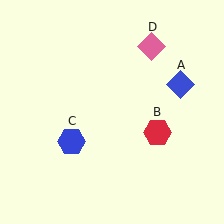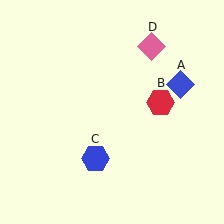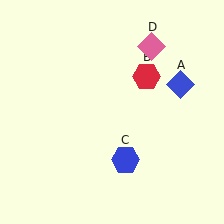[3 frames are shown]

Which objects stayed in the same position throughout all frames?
Blue diamond (object A) and pink diamond (object D) remained stationary.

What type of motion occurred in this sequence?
The red hexagon (object B), blue hexagon (object C) rotated counterclockwise around the center of the scene.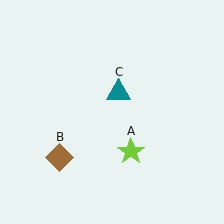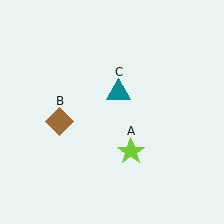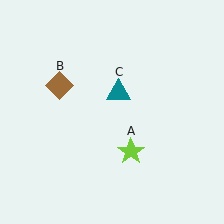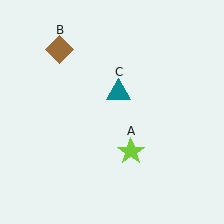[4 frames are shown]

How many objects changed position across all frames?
1 object changed position: brown diamond (object B).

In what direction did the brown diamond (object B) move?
The brown diamond (object B) moved up.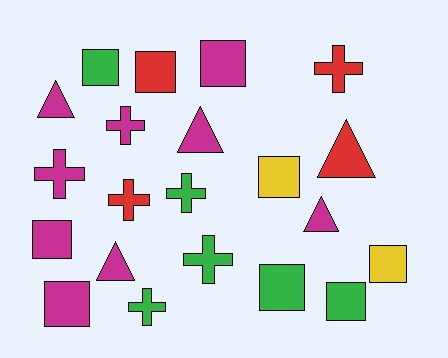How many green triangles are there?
There are no green triangles.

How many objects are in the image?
There are 21 objects.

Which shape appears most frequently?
Square, with 9 objects.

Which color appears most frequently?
Magenta, with 9 objects.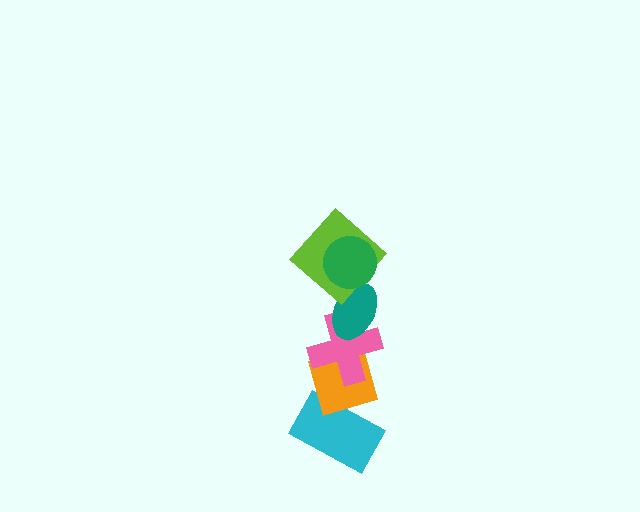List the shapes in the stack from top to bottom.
From top to bottom: the green circle, the lime diamond, the teal ellipse, the pink cross, the orange diamond, the cyan rectangle.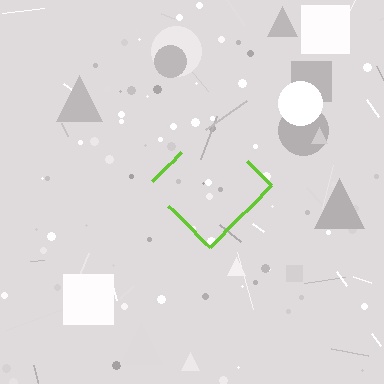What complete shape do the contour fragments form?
The contour fragments form a diamond.